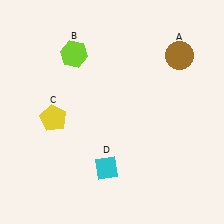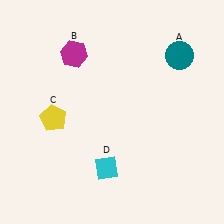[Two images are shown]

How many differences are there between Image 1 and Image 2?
There are 2 differences between the two images.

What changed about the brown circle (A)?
In Image 1, A is brown. In Image 2, it changed to teal.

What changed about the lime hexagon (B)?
In Image 1, B is lime. In Image 2, it changed to magenta.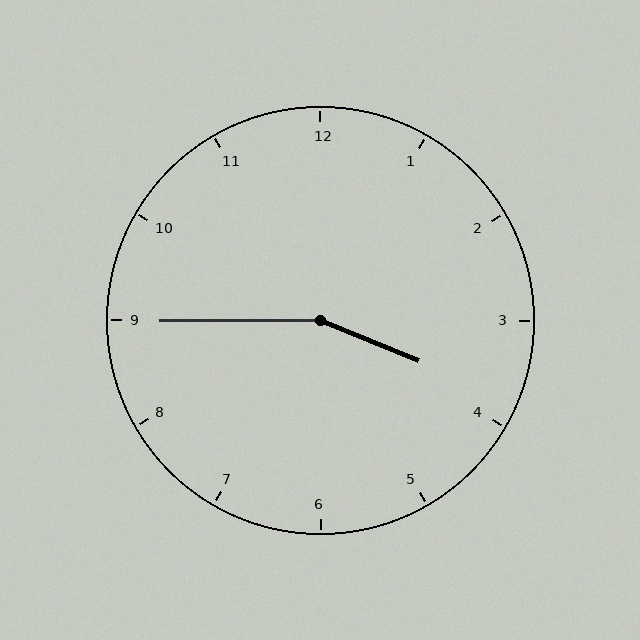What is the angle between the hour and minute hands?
Approximately 158 degrees.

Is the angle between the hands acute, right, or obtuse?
It is obtuse.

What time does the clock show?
3:45.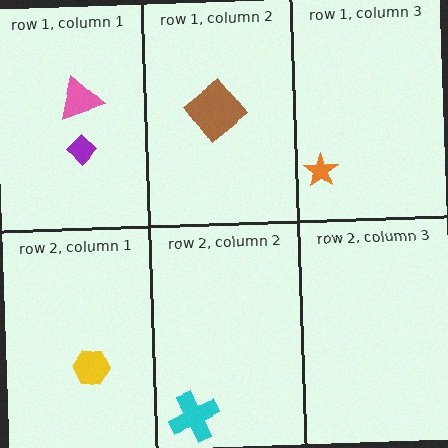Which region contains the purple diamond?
The row 1, column 1 region.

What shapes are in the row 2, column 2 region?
The cyan cross.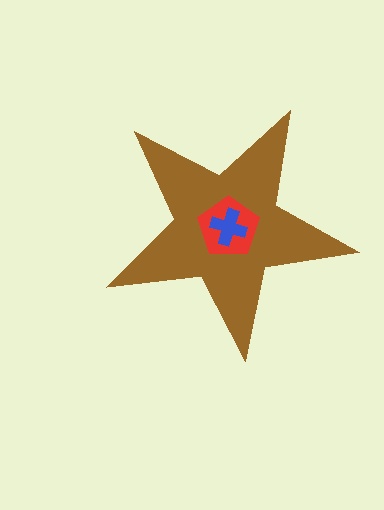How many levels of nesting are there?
3.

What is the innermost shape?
The blue cross.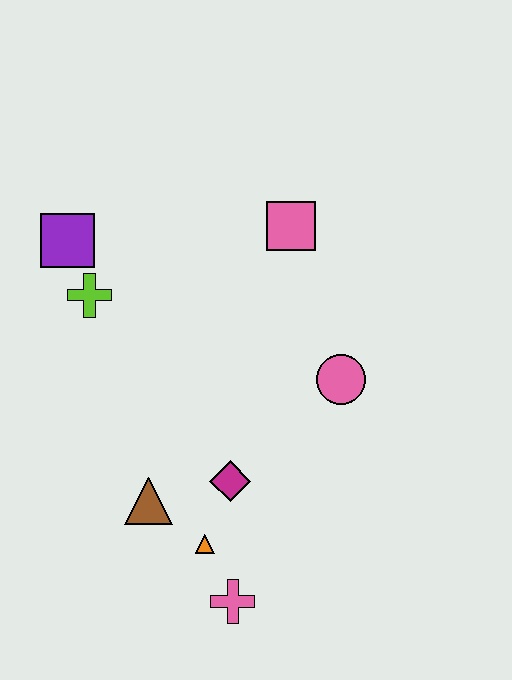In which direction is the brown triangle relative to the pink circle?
The brown triangle is to the left of the pink circle.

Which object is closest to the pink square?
The pink circle is closest to the pink square.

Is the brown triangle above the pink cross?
Yes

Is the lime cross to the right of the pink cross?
No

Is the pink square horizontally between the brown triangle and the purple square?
No